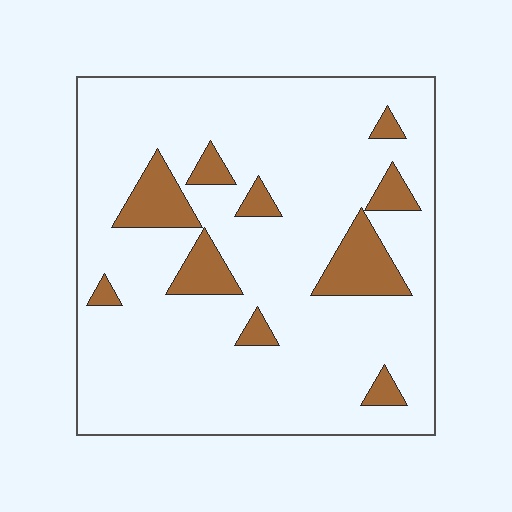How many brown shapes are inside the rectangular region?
10.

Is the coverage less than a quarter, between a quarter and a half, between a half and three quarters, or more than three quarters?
Less than a quarter.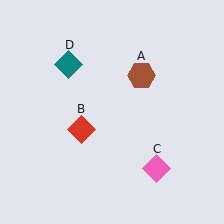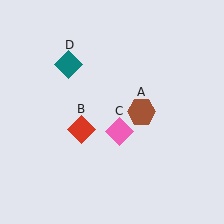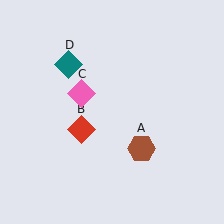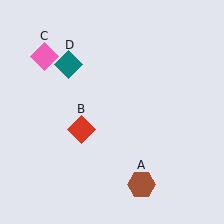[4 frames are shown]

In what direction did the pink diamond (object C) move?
The pink diamond (object C) moved up and to the left.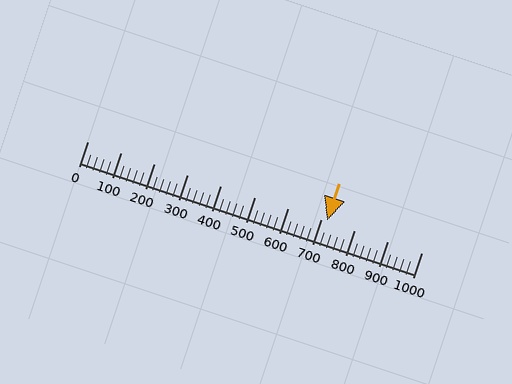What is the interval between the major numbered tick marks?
The major tick marks are spaced 100 units apart.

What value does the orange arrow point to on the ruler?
The orange arrow points to approximately 717.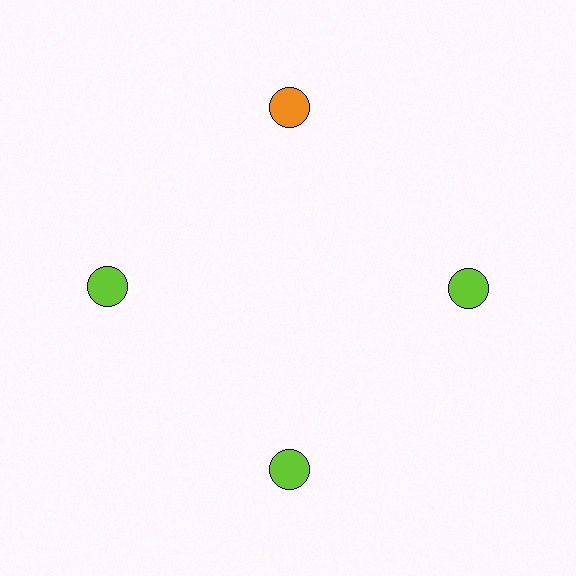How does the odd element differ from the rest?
It has a different color: orange instead of lime.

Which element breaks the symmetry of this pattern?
The orange circle at roughly the 12 o'clock position breaks the symmetry. All other shapes are lime circles.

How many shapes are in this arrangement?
There are 4 shapes arranged in a ring pattern.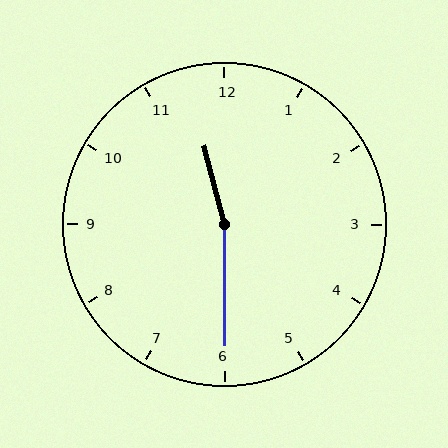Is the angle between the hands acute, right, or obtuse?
It is obtuse.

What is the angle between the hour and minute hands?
Approximately 165 degrees.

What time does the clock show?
11:30.